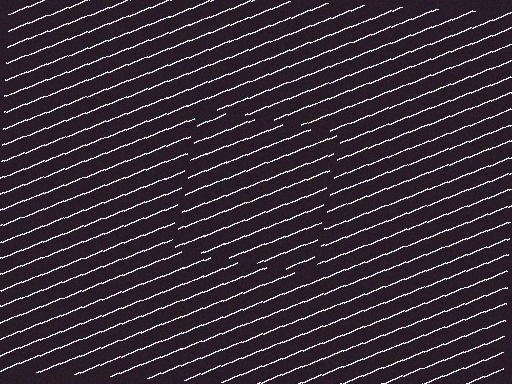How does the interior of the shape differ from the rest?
The interior of the shape contains the same grating, shifted by half a period — the contour is defined by the phase discontinuity where line-ends from the inner and outer gratings abut.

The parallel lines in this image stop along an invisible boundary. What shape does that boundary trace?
An illusory square. The interior of the shape contains the same grating, shifted by half a period — the contour is defined by the phase discontinuity where line-ends from the inner and outer gratings abut.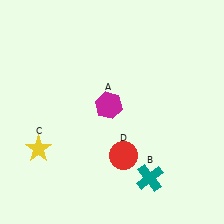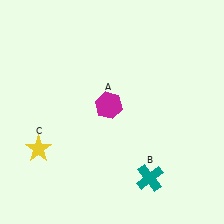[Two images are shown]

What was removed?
The red circle (D) was removed in Image 2.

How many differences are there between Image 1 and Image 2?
There is 1 difference between the two images.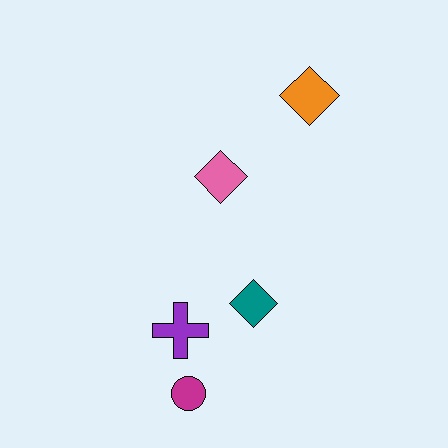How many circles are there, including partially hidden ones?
There is 1 circle.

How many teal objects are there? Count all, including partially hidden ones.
There is 1 teal object.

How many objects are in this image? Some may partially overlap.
There are 5 objects.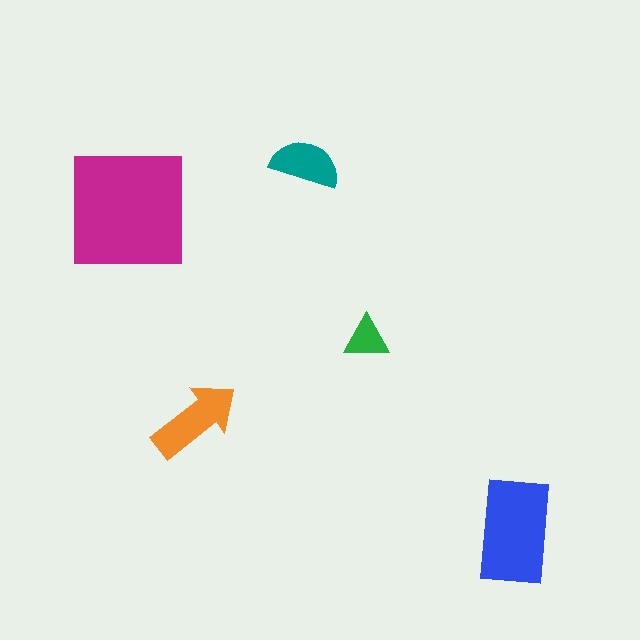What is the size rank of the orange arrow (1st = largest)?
3rd.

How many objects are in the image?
There are 5 objects in the image.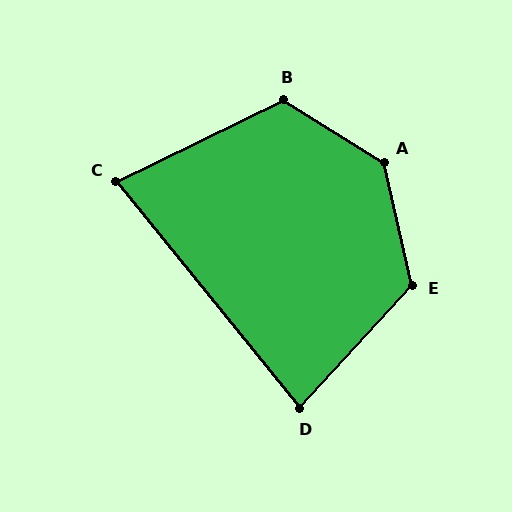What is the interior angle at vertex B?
Approximately 122 degrees (obtuse).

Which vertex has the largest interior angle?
A, at approximately 135 degrees.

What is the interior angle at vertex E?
Approximately 125 degrees (obtuse).